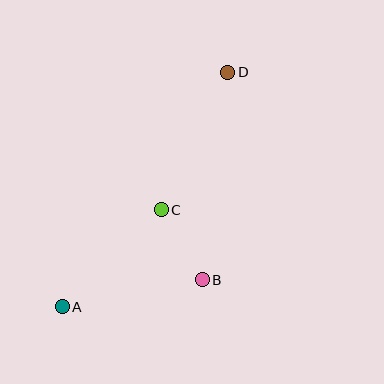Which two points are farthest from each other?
Points A and D are farthest from each other.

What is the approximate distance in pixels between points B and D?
The distance between B and D is approximately 209 pixels.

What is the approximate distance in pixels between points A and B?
The distance between A and B is approximately 142 pixels.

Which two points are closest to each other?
Points B and C are closest to each other.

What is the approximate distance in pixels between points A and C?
The distance between A and C is approximately 139 pixels.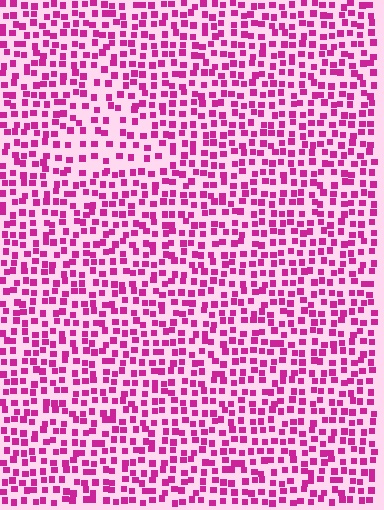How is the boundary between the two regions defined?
The boundary is defined by a change in element density (approximately 1.6x ratio). All elements are the same color, size, and shape.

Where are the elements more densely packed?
The elements are more densely packed outside the triangle boundary.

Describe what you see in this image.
The image contains small magenta elements arranged at two different densities. A triangle-shaped region is visible where the elements are less densely packed than the surrounding area.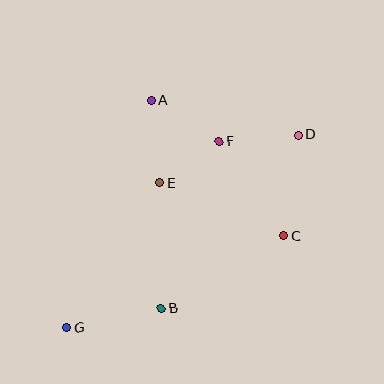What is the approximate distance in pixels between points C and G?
The distance between C and G is approximately 236 pixels.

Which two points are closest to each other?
Points E and F are closest to each other.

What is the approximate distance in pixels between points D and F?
The distance between D and F is approximately 80 pixels.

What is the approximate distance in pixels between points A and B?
The distance between A and B is approximately 208 pixels.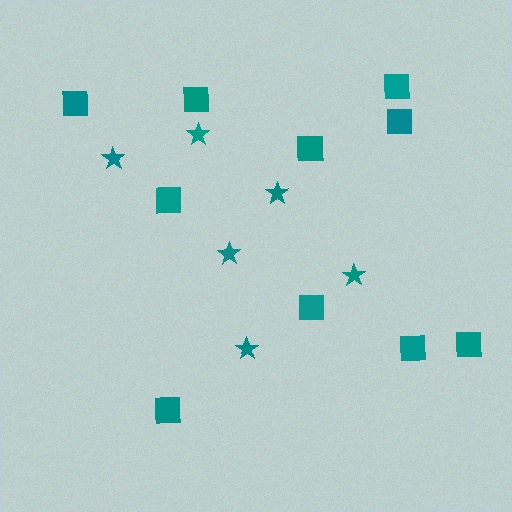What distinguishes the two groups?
There are 2 groups: one group of squares (10) and one group of stars (6).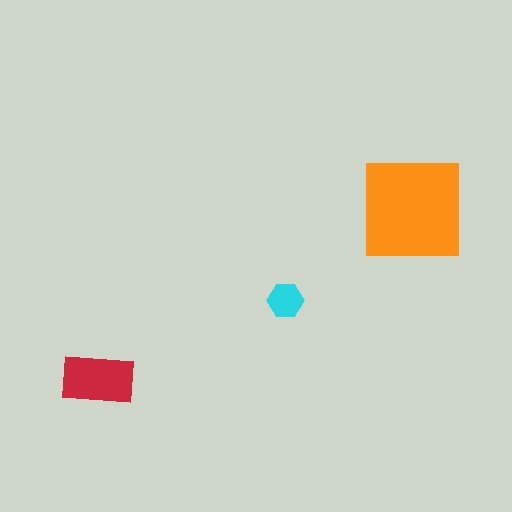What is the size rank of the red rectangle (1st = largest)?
2nd.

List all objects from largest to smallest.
The orange square, the red rectangle, the cyan hexagon.